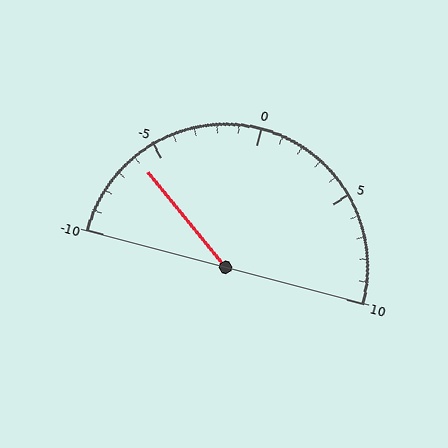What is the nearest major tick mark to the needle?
The nearest major tick mark is -5.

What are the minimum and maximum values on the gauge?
The gauge ranges from -10 to 10.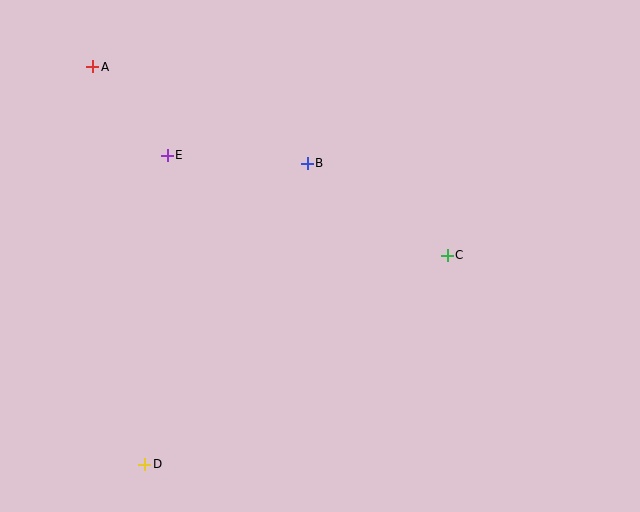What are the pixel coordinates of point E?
Point E is at (167, 155).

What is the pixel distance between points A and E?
The distance between A and E is 116 pixels.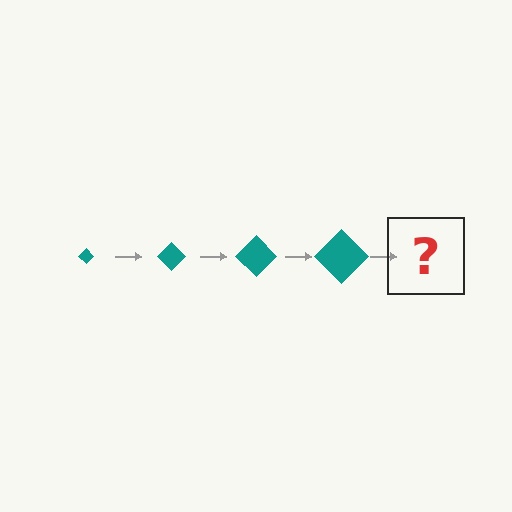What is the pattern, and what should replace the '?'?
The pattern is that the diamond gets progressively larger each step. The '?' should be a teal diamond, larger than the previous one.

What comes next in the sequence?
The next element should be a teal diamond, larger than the previous one.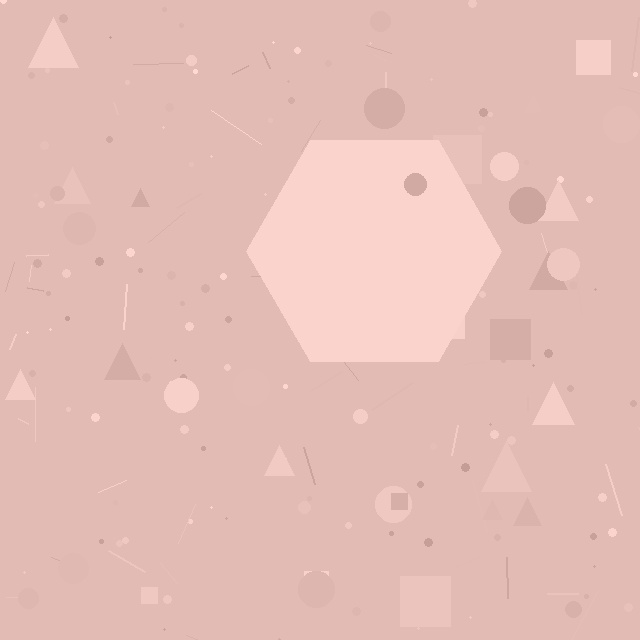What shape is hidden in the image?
A hexagon is hidden in the image.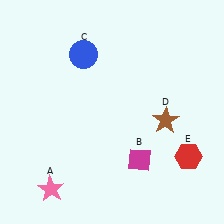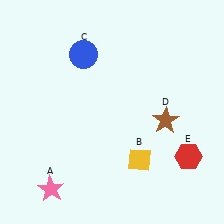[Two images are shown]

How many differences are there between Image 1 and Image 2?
There is 1 difference between the two images.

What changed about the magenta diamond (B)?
In Image 1, B is magenta. In Image 2, it changed to yellow.